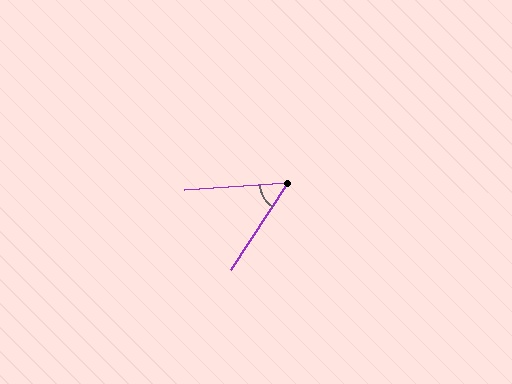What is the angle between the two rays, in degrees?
Approximately 53 degrees.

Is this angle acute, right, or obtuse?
It is acute.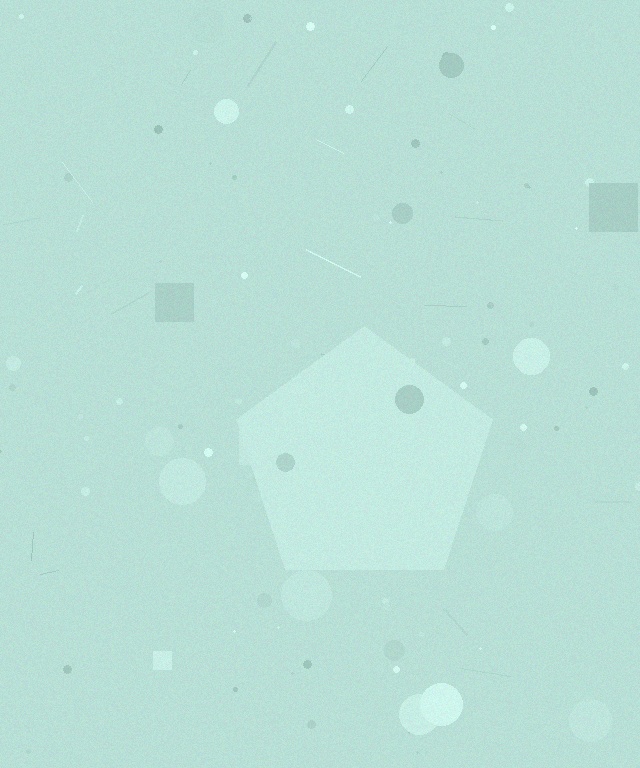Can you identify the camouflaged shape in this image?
The camouflaged shape is a pentagon.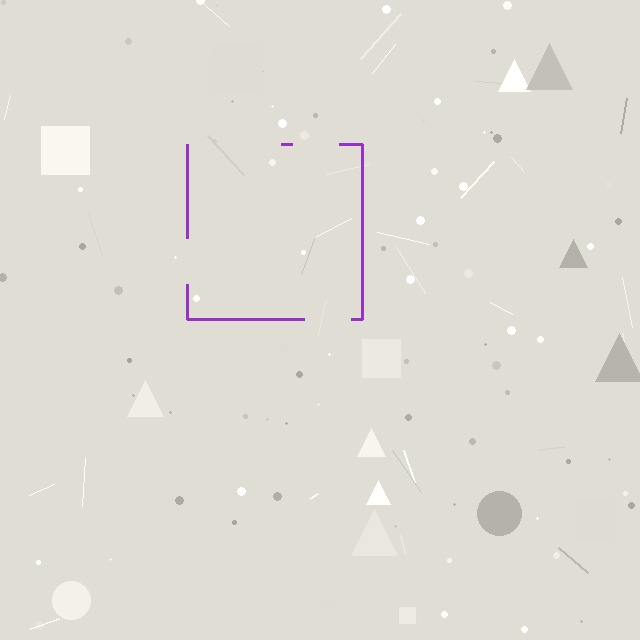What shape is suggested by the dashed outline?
The dashed outline suggests a square.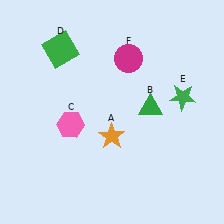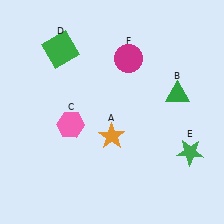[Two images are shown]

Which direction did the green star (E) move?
The green star (E) moved down.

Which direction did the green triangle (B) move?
The green triangle (B) moved right.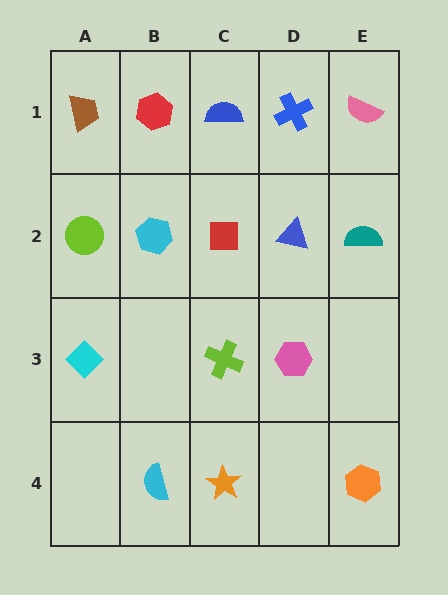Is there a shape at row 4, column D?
No, that cell is empty.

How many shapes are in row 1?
5 shapes.